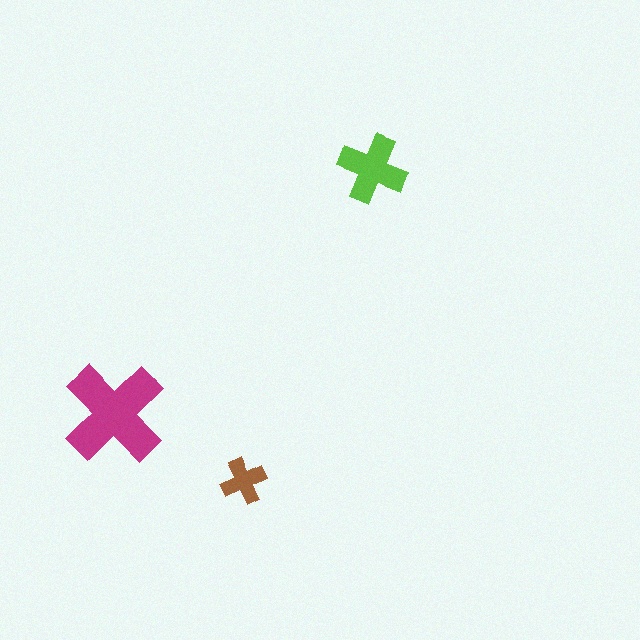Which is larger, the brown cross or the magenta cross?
The magenta one.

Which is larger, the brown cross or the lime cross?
The lime one.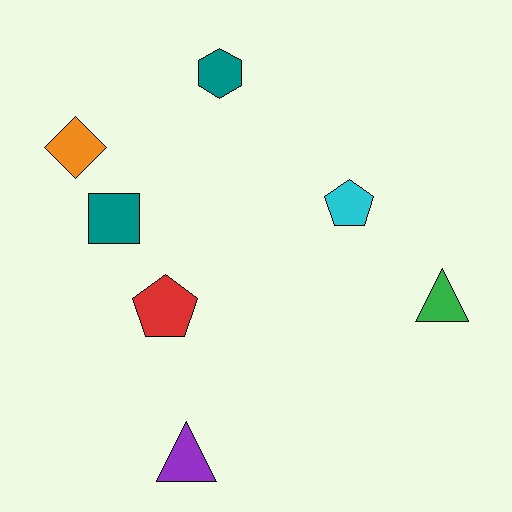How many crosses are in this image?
There are no crosses.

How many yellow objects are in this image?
There are no yellow objects.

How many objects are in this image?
There are 7 objects.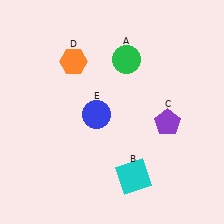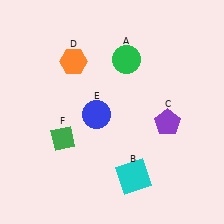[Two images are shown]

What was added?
A green diamond (F) was added in Image 2.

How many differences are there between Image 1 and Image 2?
There is 1 difference between the two images.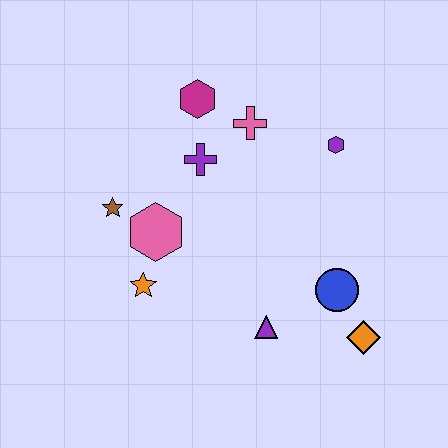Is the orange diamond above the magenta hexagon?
No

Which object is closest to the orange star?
The pink hexagon is closest to the orange star.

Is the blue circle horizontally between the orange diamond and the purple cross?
Yes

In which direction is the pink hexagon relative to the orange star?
The pink hexagon is above the orange star.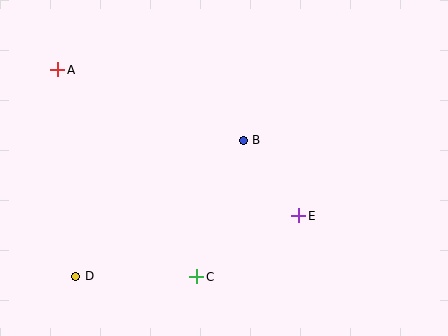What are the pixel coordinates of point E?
Point E is at (299, 216).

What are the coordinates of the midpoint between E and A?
The midpoint between E and A is at (178, 143).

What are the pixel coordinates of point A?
Point A is at (58, 70).